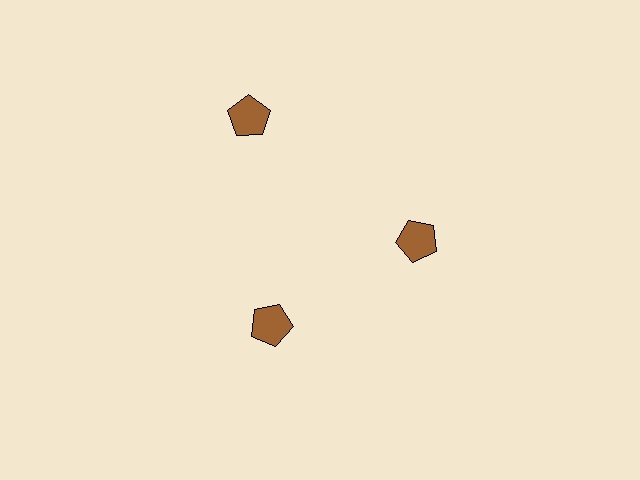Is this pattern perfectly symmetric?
No. The 3 brown pentagons are arranged in a ring, but one element near the 11 o'clock position is pushed outward from the center, breaking the 3-fold rotational symmetry.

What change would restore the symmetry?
The symmetry would be restored by moving it inward, back onto the ring so that all 3 pentagons sit at equal angles and equal distance from the center.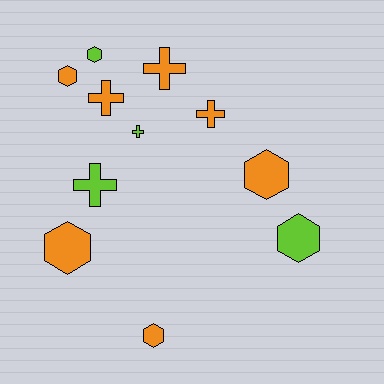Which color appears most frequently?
Orange, with 7 objects.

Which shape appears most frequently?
Hexagon, with 6 objects.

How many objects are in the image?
There are 11 objects.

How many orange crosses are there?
There are 3 orange crosses.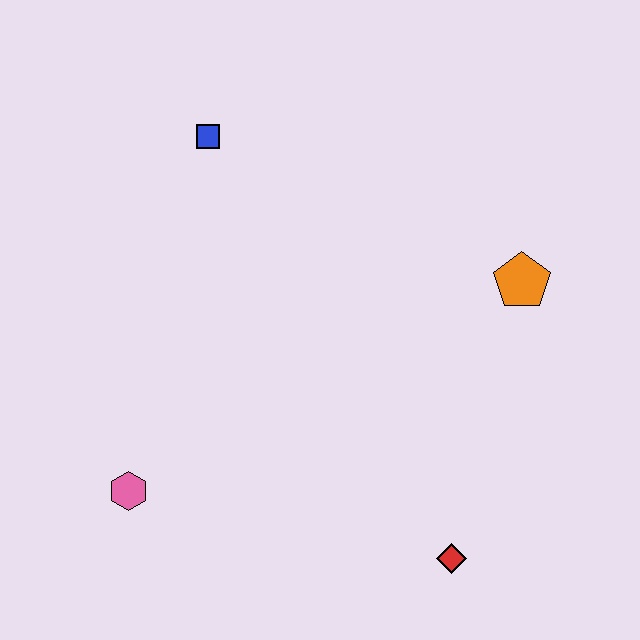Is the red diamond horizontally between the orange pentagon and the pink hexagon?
Yes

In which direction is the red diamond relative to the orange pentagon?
The red diamond is below the orange pentagon.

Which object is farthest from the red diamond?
The blue square is farthest from the red diamond.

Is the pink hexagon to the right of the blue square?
No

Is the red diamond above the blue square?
No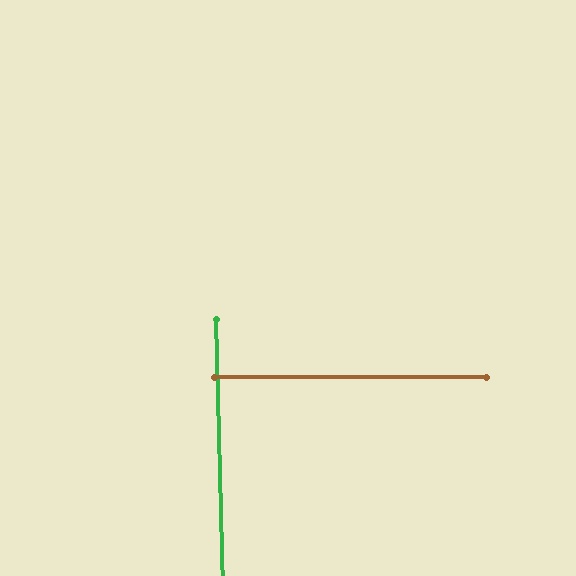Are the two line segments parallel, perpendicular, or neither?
Perpendicular — they meet at approximately 89°.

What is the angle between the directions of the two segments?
Approximately 89 degrees.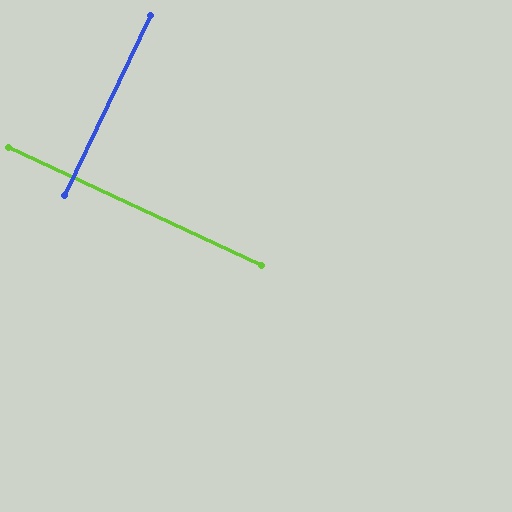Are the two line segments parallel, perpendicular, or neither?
Perpendicular — they meet at approximately 90°.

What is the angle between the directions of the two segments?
Approximately 90 degrees.